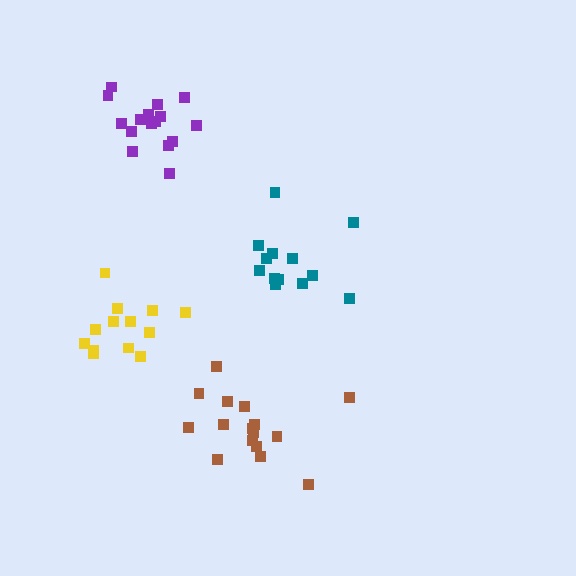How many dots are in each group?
Group 1: 13 dots, Group 2: 13 dots, Group 3: 16 dots, Group 4: 16 dots (58 total).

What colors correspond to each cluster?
The clusters are colored: teal, yellow, purple, brown.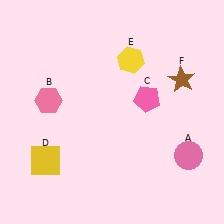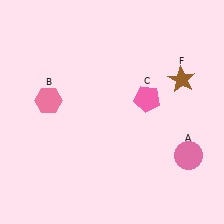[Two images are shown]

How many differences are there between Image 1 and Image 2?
There are 2 differences between the two images.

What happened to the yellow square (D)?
The yellow square (D) was removed in Image 2. It was in the bottom-left area of Image 1.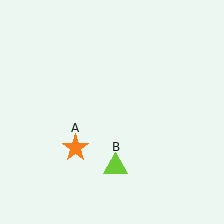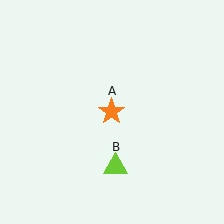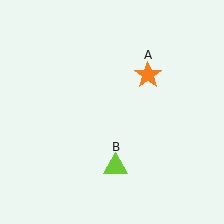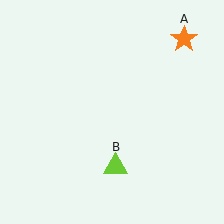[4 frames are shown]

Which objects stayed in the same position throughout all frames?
Lime triangle (object B) remained stationary.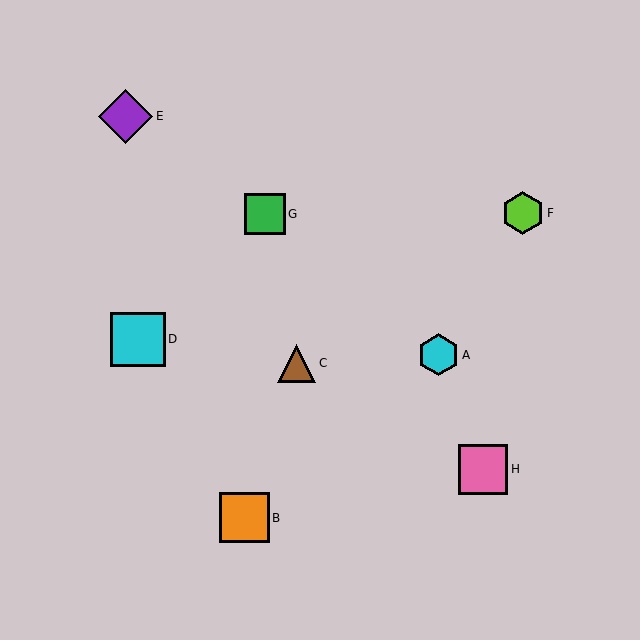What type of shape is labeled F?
Shape F is a lime hexagon.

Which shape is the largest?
The cyan square (labeled D) is the largest.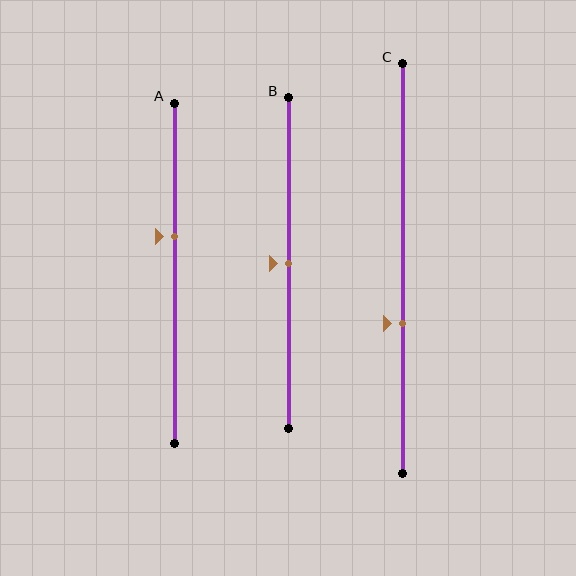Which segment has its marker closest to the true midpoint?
Segment B has its marker closest to the true midpoint.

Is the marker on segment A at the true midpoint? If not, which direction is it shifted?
No, the marker on segment A is shifted upward by about 11% of the segment length.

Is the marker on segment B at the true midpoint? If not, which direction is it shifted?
Yes, the marker on segment B is at the true midpoint.